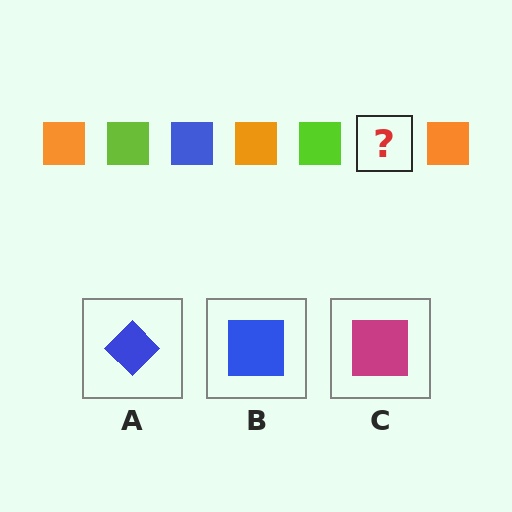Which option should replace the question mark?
Option B.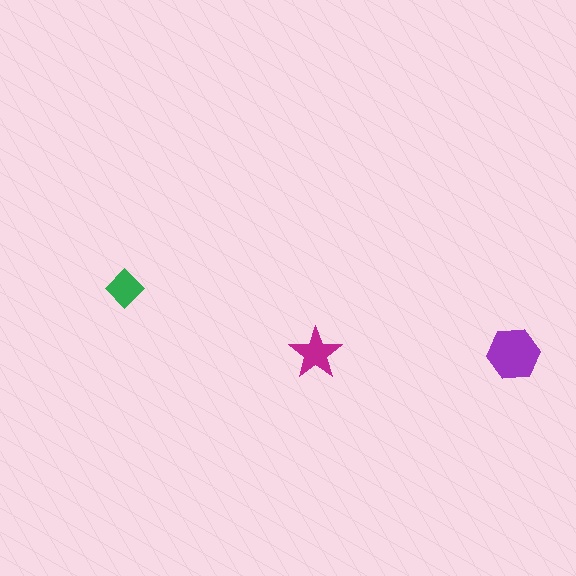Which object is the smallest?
The green diamond.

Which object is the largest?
The purple hexagon.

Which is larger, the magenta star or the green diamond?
The magenta star.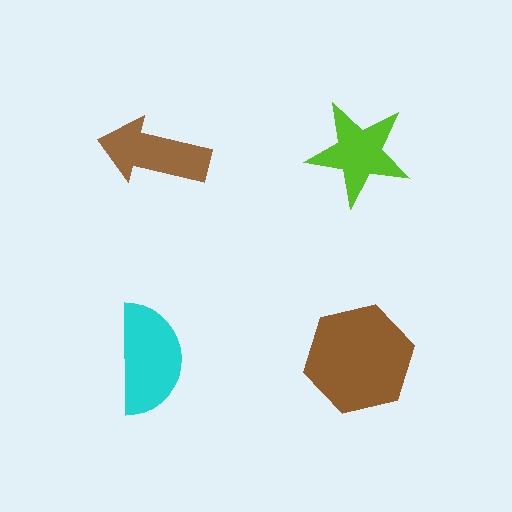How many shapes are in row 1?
2 shapes.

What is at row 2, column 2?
A brown hexagon.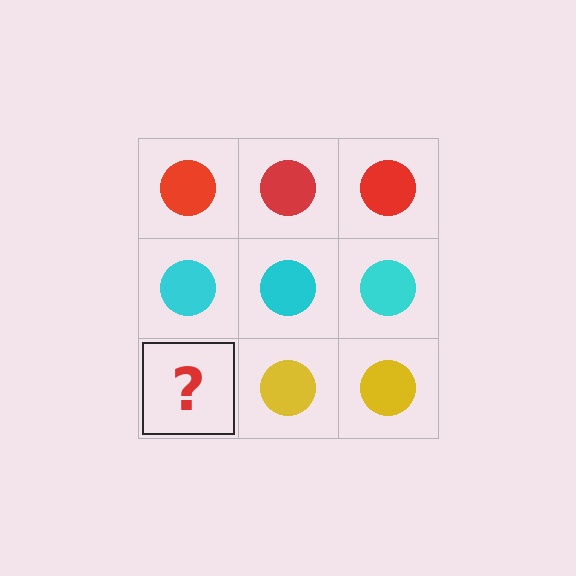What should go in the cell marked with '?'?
The missing cell should contain a yellow circle.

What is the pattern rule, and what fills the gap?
The rule is that each row has a consistent color. The gap should be filled with a yellow circle.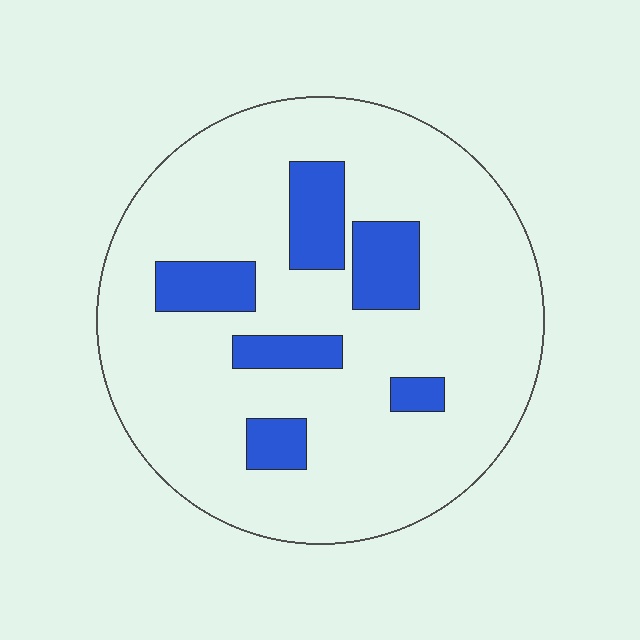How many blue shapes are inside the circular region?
6.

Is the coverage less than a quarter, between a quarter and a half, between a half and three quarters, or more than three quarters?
Less than a quarter.